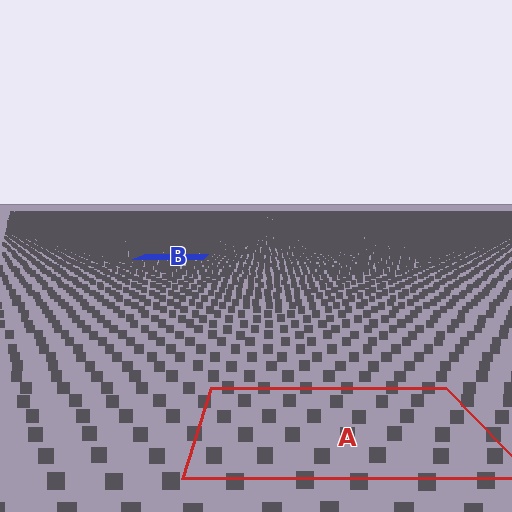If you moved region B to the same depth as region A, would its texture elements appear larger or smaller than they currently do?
They would appear larger. At a closer depth, the same texture elements are projected at a bigger on-screen size.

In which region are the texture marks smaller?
The texture marks are smaller in region B, because it is farther away.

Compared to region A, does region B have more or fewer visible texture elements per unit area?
Region B has more texture elements per unit area — they are packed more densely because it is farther away.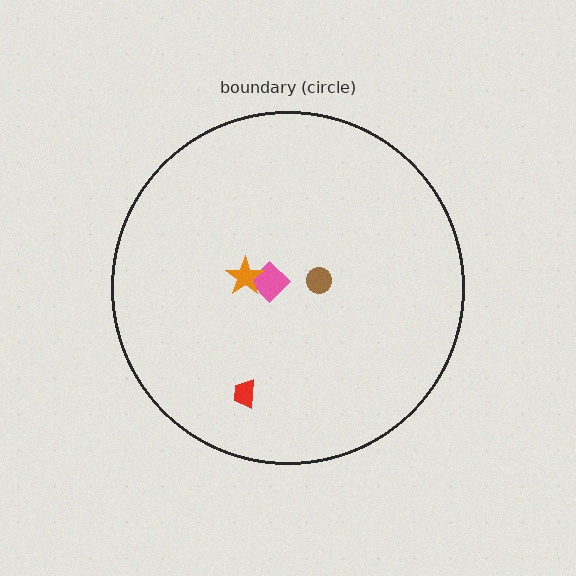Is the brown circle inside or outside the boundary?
Inside.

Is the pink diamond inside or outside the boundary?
Inside.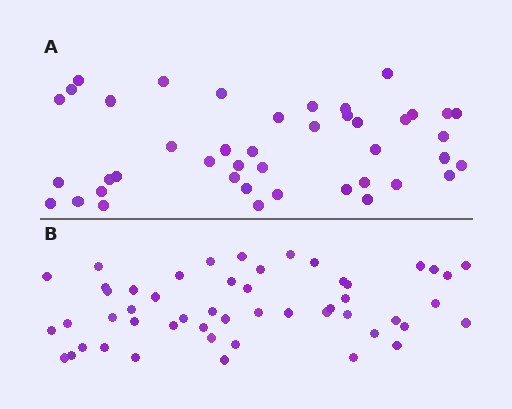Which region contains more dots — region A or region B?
Region B (the bottom region) has more dots.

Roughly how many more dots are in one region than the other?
Region B has roughly 8 or so more dots than region A.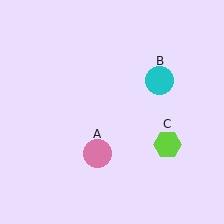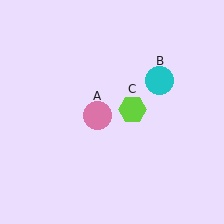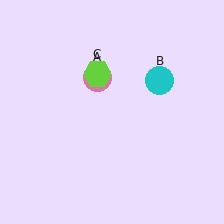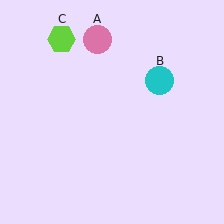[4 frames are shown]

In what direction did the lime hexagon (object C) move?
The lime hexagon (object C) moved up and to the left.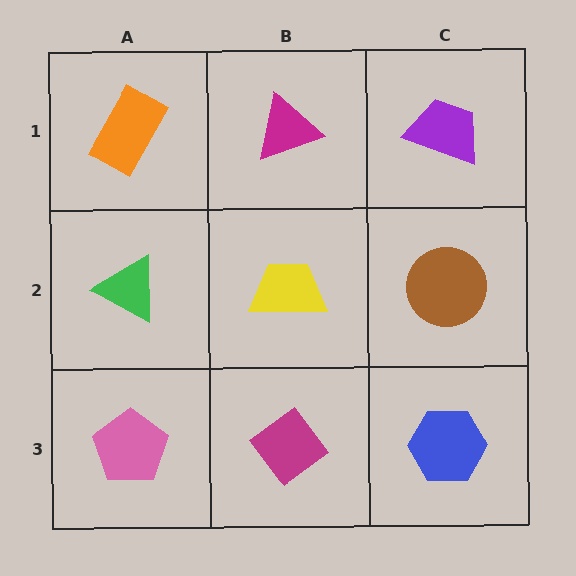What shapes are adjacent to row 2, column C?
A purple trapezoid (row 1, column C), a blue hexagon (row 3, column C), a yellow trapezoid (row 2, column B).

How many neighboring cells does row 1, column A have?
2.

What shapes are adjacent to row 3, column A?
A green triangle (row 2, column A), a magenta diamond (row 3, column B).